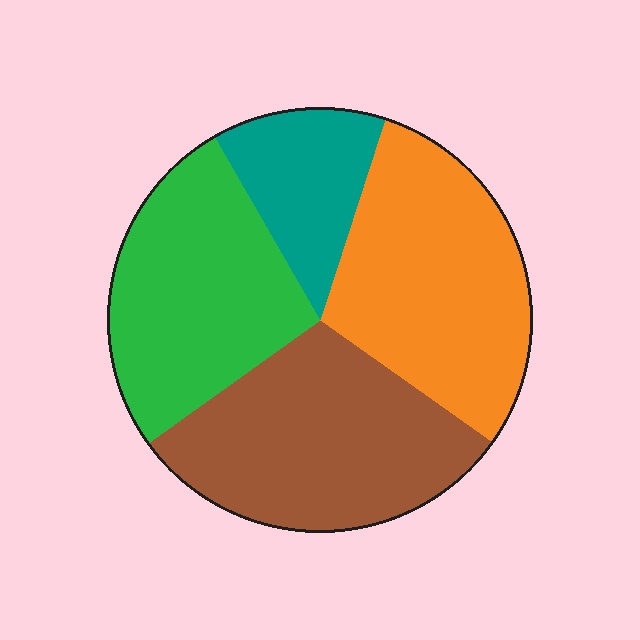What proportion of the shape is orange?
Orange covers around 30% of the shape.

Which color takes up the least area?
Teal, at roughly 15%.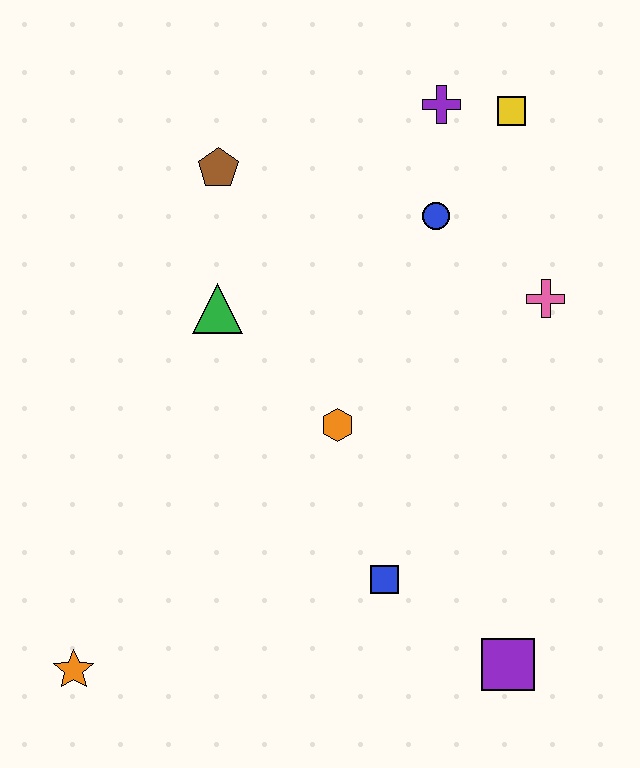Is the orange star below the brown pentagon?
Yes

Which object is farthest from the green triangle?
The purple square is farthest from the green triangle.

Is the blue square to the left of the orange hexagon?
No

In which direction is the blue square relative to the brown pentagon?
The blue square is below the brown pentagon.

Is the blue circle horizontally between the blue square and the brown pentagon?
No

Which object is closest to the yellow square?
The purple cross is closest to the yellow square.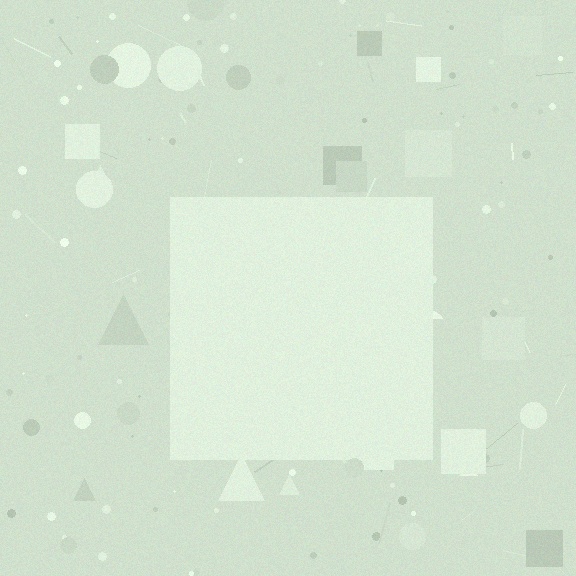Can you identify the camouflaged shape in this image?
The camouflaged shape is a square.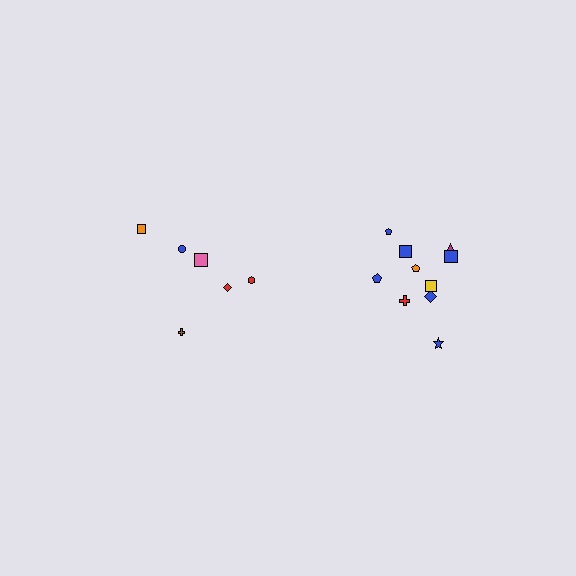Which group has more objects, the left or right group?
The right group.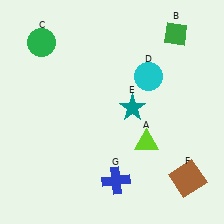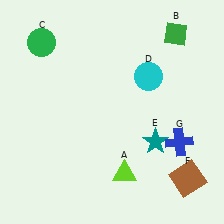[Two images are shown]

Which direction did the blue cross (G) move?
The blue cross (G) moved right.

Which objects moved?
The objects that moved are: the lime triangle (A), the teal star (E), the blue cross (G).